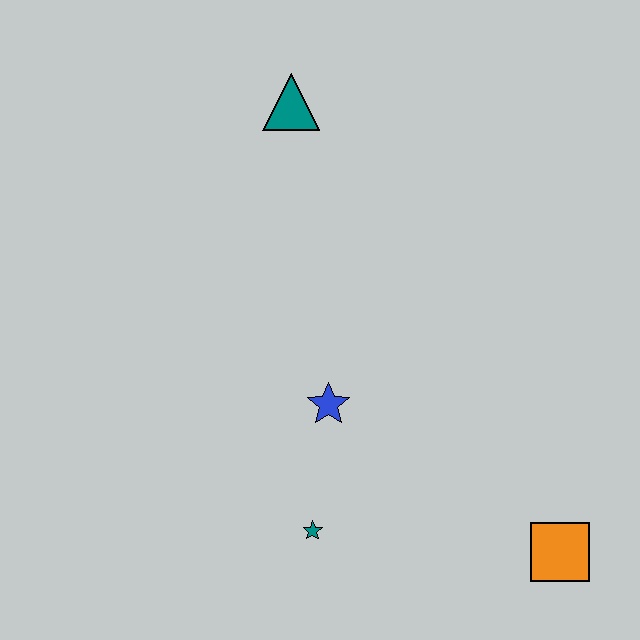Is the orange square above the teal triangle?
No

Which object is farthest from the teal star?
The teal triangle is farthest from the teal star.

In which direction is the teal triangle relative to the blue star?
The teal triangle is above the blue star.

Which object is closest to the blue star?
The teal star is closest to the blue star.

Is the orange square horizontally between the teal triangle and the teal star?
No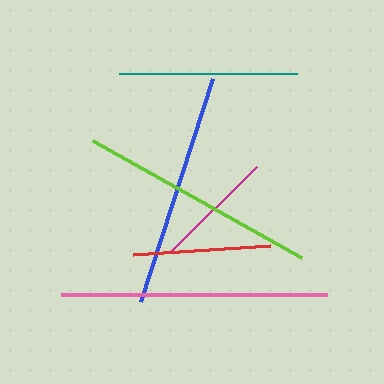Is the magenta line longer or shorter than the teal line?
The teal line is longer than the magenta line.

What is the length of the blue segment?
The blue segment is approximately 234 pixels long.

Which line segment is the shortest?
The magenta line is the shortest at approximately 121 pixels.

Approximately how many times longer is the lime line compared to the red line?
The lime line is approximately 1.7 times the length of the red line.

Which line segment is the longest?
The pink line is the longest at approximately 266 pixels.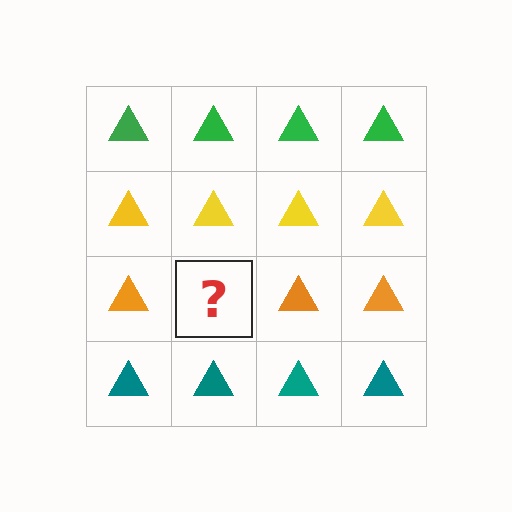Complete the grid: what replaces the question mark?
The question mark should be replaced with an orange triangle.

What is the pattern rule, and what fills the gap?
The rule is that each row has a consistent color. The gap should be filled with an orange triangle.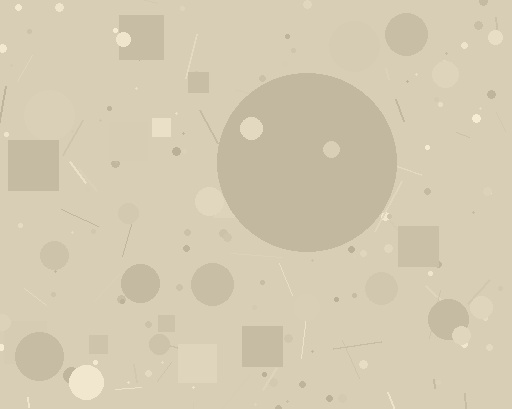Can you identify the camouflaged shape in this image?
The camouflaged shape is a circle.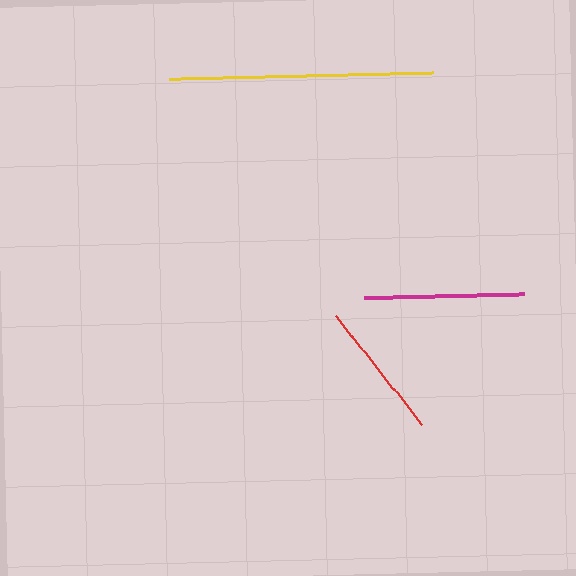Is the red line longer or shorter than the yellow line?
The yellow line is longer than the red line.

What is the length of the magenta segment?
The magenta segment is approximately 160 pixels long.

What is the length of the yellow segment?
The yellow segment is approximately 264 pixels long.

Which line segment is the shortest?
The red line is the shortest at approximately 139 pixels.